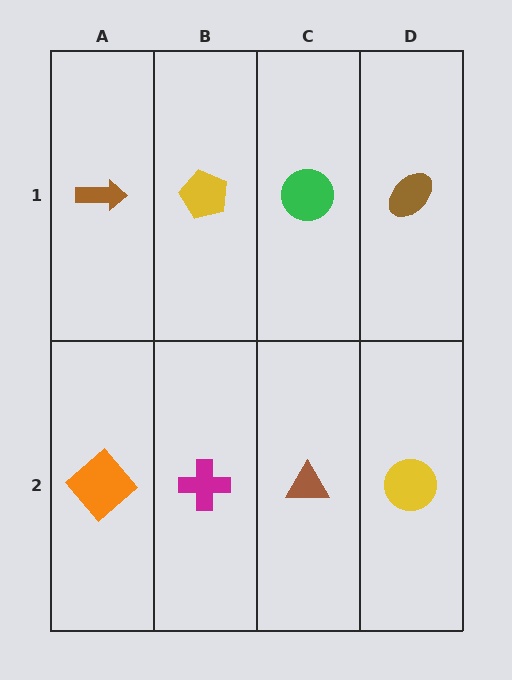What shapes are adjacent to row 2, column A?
A brown arrow (row 1, column A), a magenta cross (row 2, column B).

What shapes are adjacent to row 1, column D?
A yellow circle (row 2, column D), a green circle (row 1, column C).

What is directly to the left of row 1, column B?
A brown arrow.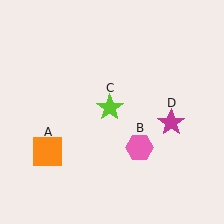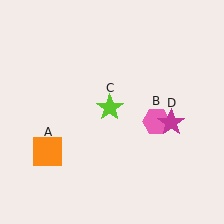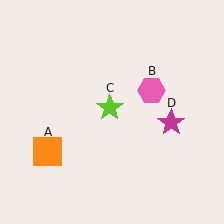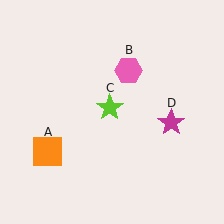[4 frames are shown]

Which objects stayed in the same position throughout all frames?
Orange square (object A) and lime star (object C) and magenta star (object D) remained stationary.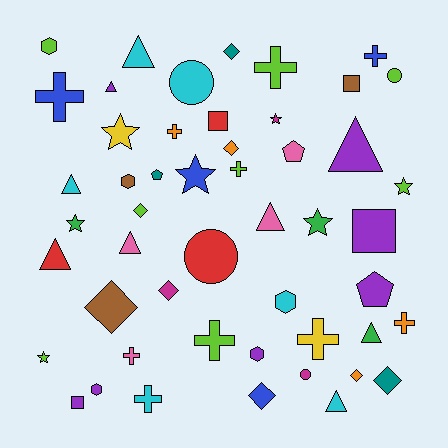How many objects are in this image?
There are 50 objects.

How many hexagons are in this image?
There are 5 hexagons.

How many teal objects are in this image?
There are 3 teal objects.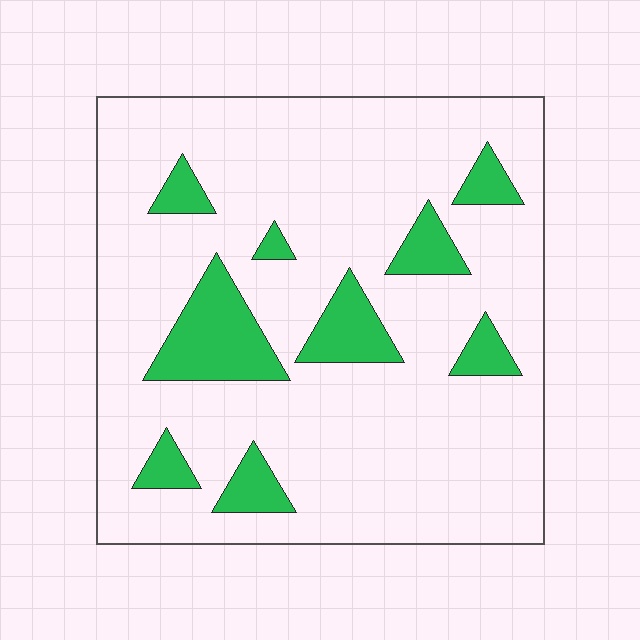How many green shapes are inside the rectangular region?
9.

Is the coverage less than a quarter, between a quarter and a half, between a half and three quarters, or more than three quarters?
Less than a quarter.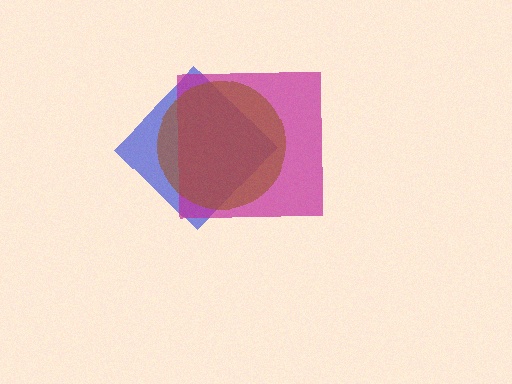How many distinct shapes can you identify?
There are 3 distinct shapes: a blue diamond, a magenta square, a brown circle.